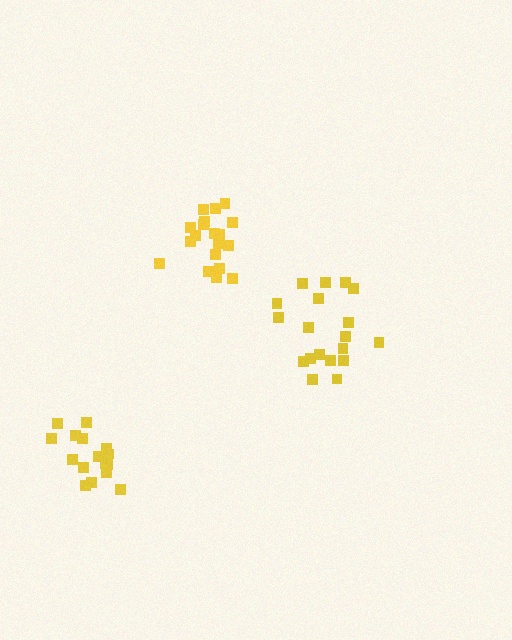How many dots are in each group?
Group 1: 19 dots, Group 2: 16 dots, Group 3: 19 dots (54 total).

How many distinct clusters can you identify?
There are 3 distinct clusters.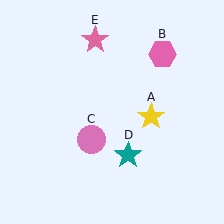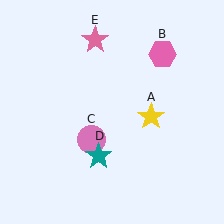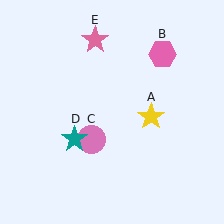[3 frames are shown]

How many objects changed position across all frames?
1 object changed position: teal star (object D).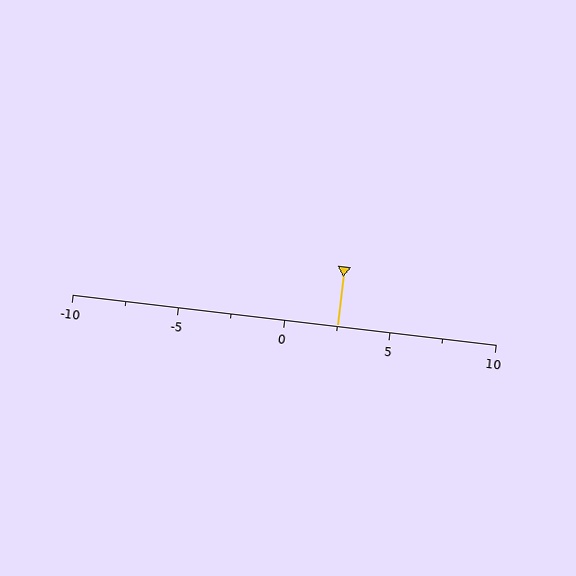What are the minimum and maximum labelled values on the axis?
The axis runs from -10 to 10.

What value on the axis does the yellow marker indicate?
The marker indicates approximately 2.5.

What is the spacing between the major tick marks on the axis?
The major ticks are spaced 5 apart.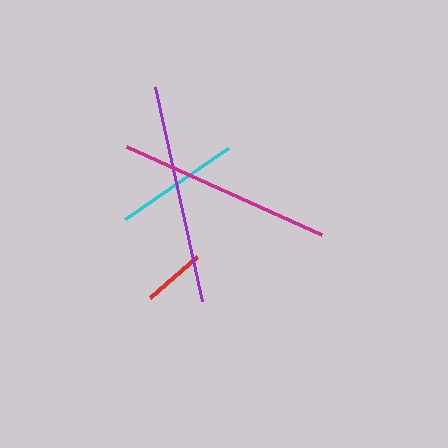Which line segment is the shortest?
The red line is the shortest at approximately 62 pixels.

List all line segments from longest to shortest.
From longest to shortest: purple, magenta, cyan, red.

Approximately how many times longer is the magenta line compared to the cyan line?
The magenta line is approximately 1.7 times the length of the cyan line.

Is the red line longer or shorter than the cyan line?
The cyan line is longer than the red line.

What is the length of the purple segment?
The purple segment is approximately 219 pixels long.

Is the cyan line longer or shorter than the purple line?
The purple line is longer than the cyan line.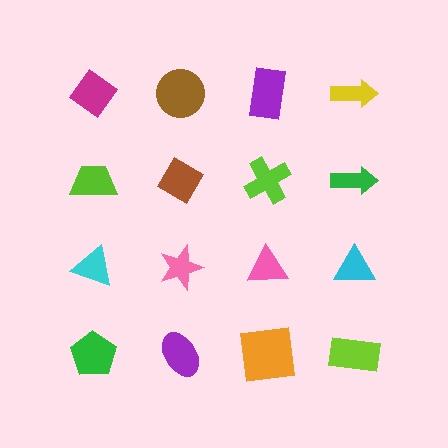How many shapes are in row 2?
4 shapes.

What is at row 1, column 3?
A purple rectangle.